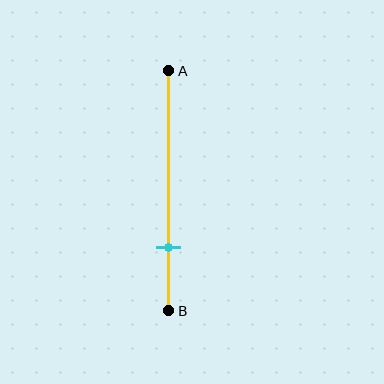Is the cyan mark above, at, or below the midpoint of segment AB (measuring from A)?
The cyan mark is below the midpoint of segment AB.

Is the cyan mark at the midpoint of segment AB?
No, the mark is at about 75% from A, not at the 50% midpoint.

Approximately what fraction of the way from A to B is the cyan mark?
The cyan mark is approximately 75% of the way from A to B.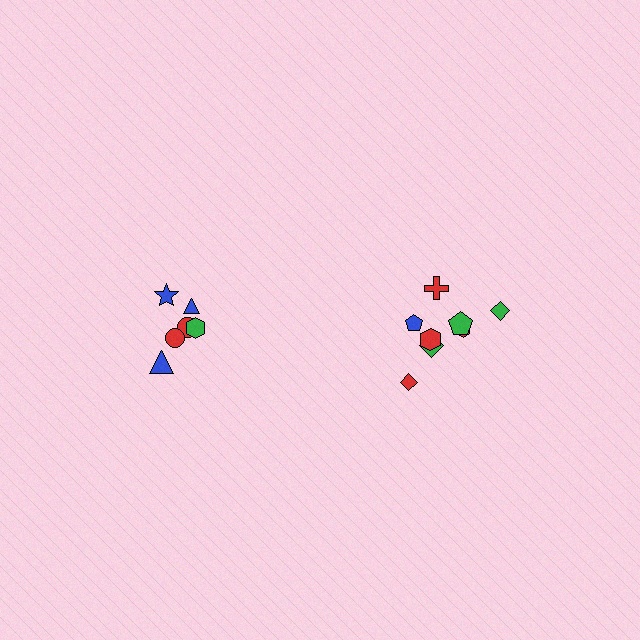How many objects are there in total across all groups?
There are 14 objects.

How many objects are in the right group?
There are 8 objects.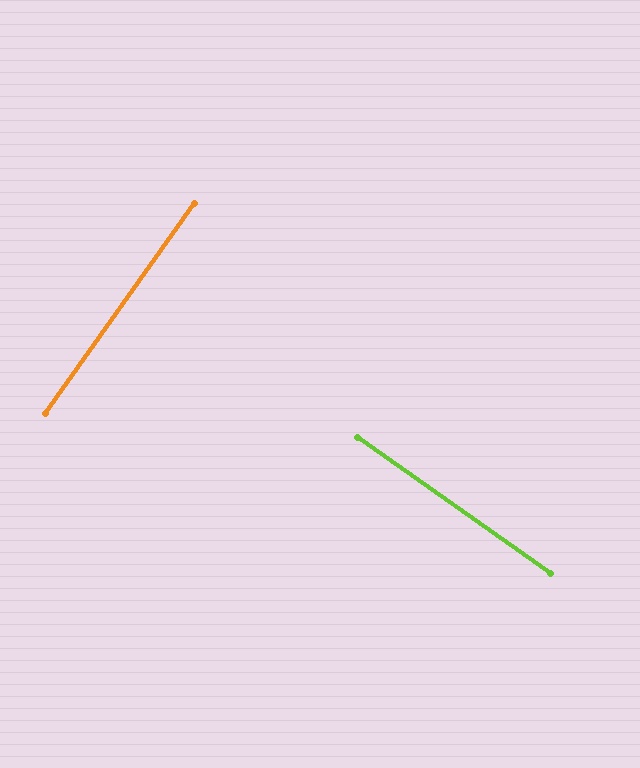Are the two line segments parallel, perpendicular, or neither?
Perpendicular — they meet at approximately 90°.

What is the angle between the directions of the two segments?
Approximately 90 degrees.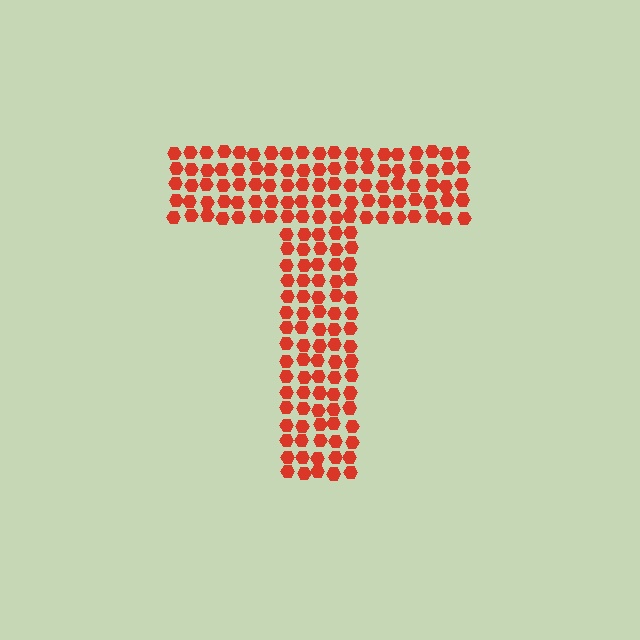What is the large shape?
The large shape is the letter T.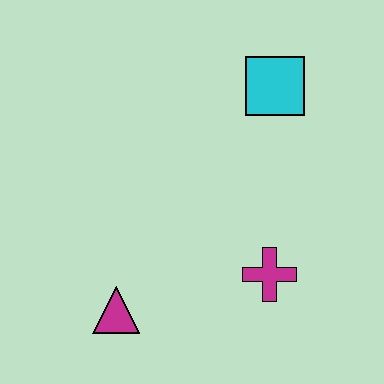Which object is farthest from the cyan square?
The magenta triangle is farthest from the cyan square.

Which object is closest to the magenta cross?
The magenta triangle is closest to the magenta cross.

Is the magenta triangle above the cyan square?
No